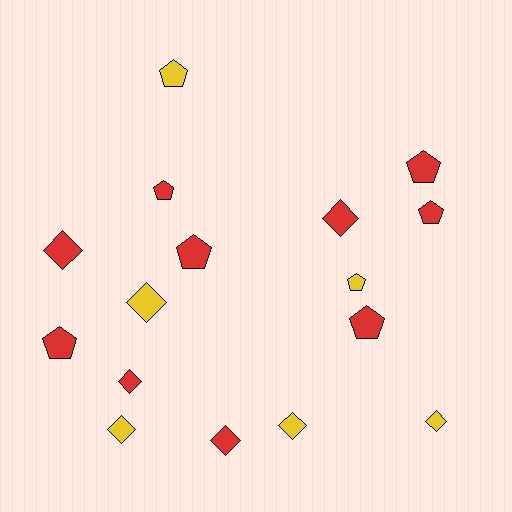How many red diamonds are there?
There are 4 red diamonds.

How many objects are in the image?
There are 16 objects.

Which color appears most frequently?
Red, with 10 objects.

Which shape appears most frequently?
Pentagon, with 8 objects.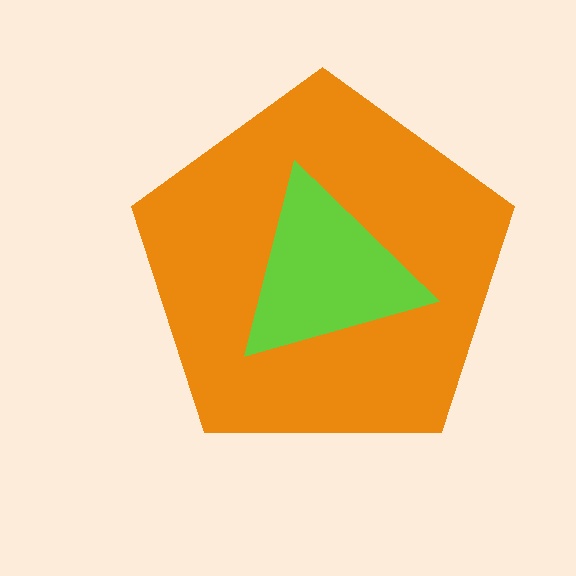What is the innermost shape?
The lime triangle.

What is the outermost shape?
The orange pentagon.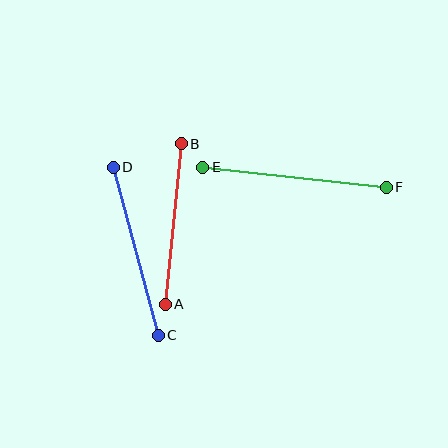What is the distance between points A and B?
The distance is approximately 161 pixels.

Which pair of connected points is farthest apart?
Points E and F are farthest apart.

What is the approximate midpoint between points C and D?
The midpoint is at approximately (136, 251) pixels.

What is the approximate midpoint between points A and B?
The midpoint is at approximately (173, 224) pixels.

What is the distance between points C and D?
The distance is approximately 174 pixels.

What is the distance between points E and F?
The distance is approximately 185 pixels.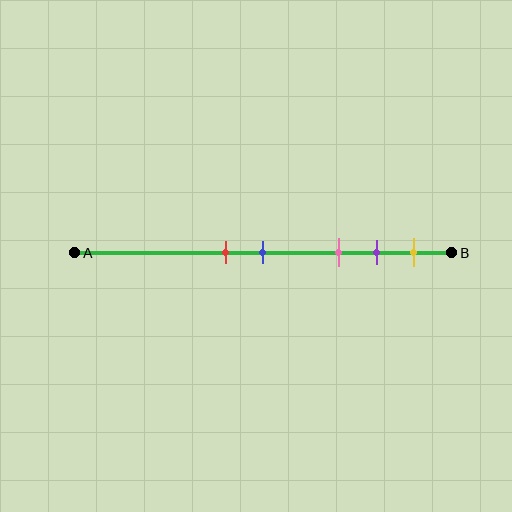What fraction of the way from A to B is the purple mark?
The purple mark is approximately 80% (0.8) of the way from A to B.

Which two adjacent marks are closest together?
The red and blue marks are the closest adjacent pair.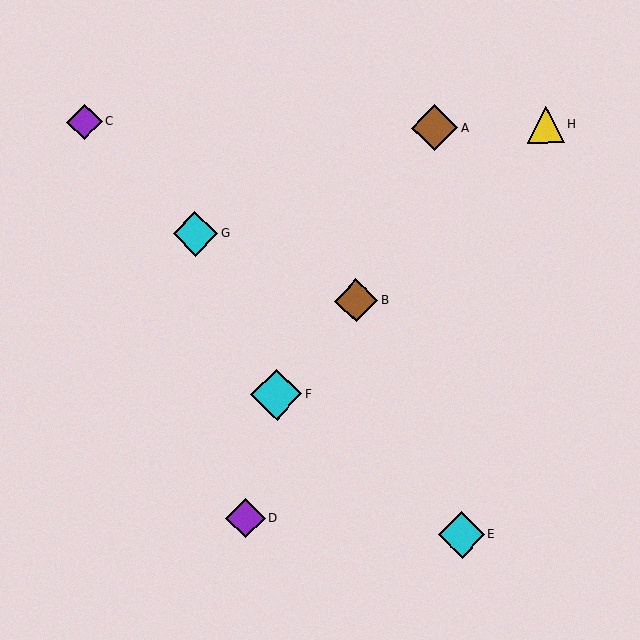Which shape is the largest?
The cyan diamond (labeled F) is the largest.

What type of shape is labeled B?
Shape B is a brown diamond.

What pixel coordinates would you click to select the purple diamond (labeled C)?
Click at (84, 122) to select the purple diamond C.